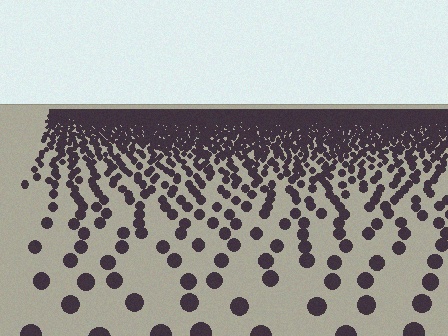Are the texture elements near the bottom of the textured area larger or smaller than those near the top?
Larger. Near the bottom, elements are closer to the viewer and appear at a bigger on-screen size.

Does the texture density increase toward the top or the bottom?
Density increases toward the top.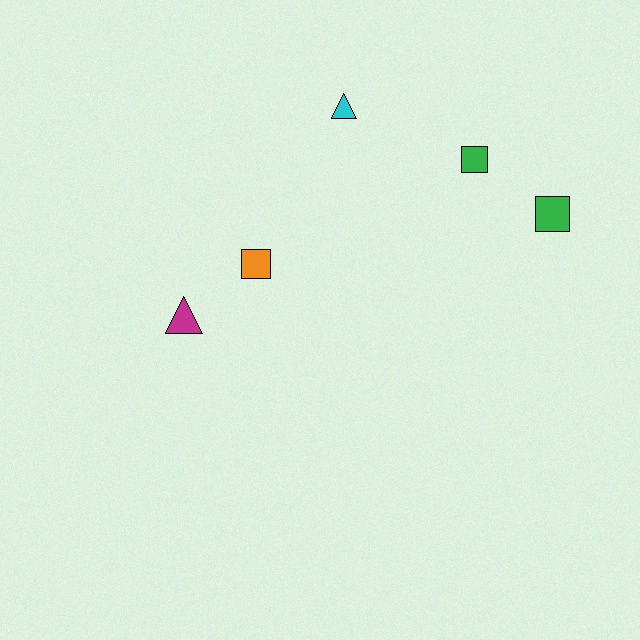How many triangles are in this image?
There are 2 triangles.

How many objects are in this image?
There are 5 objects.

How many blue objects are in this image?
There are no blue objects.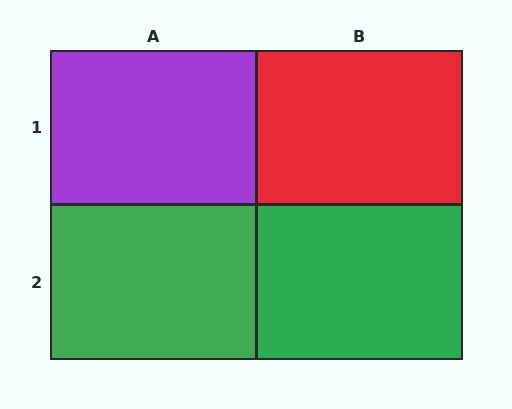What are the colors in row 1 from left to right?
Purple, red.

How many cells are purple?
1 cell is purple.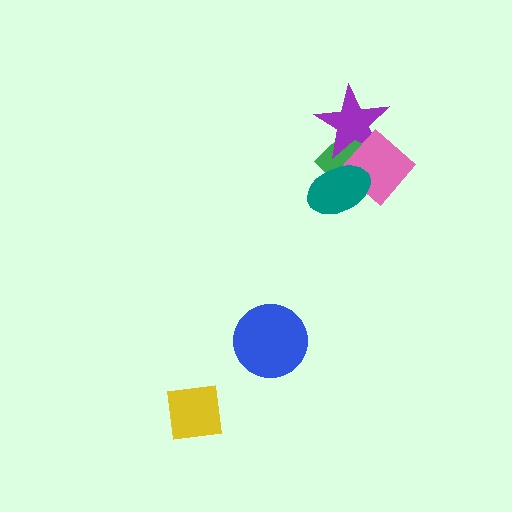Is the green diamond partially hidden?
Yes, it is partially covered by another shape.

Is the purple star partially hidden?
Yes, it is partially covered by another shape.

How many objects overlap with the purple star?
2 objects overlap with the purple star.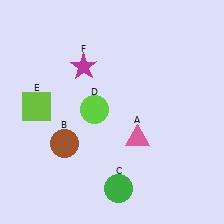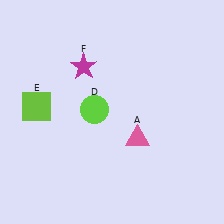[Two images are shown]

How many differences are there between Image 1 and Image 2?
There are 2 differences between the two images.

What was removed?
The green circle (C), the brown circle (B) were removed in Image 2.